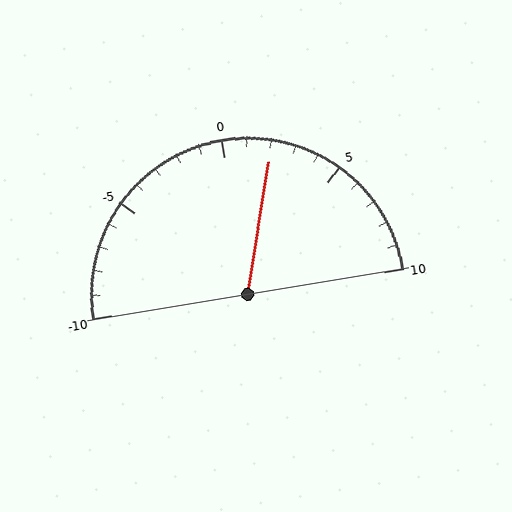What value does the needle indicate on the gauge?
The needle indicates approximately 2.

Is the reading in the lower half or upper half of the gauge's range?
The reading is in the upper half of the range (-10 to 10).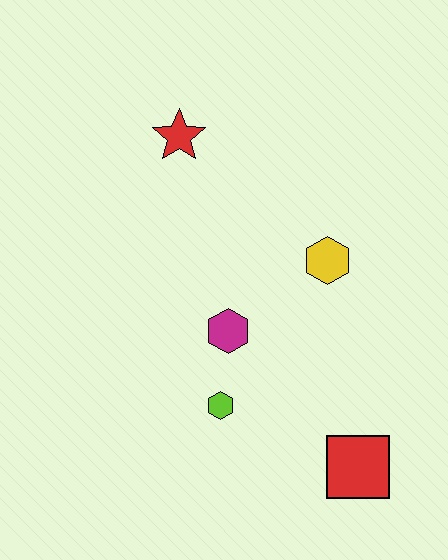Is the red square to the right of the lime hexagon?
Yes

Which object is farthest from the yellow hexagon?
The red square is farthest from the yellow hexagon.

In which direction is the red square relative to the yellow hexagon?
The red square is below the yellow hexagon.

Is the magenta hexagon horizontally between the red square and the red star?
Yes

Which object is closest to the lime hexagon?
The magenta hexagon is closest to the lime hexagon.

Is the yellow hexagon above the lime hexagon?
Yes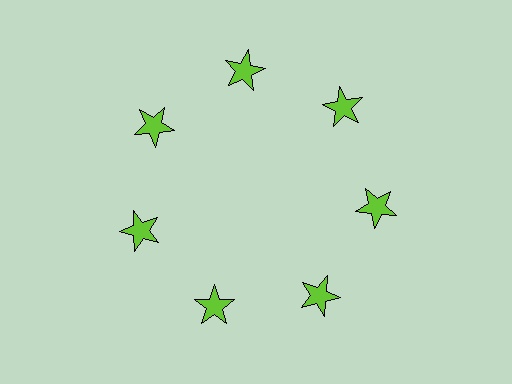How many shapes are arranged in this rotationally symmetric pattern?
There are 7 shapes, arranged in 7 groups of 1.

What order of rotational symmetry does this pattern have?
This pattern has 7-fold rotational symmetry.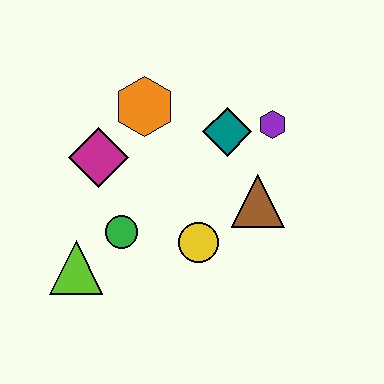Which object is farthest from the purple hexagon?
The lime triangle is farthest from the purple hexagon.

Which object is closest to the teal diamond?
The purple hexagon is closest to the teal diamond.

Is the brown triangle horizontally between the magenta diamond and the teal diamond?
No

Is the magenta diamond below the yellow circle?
No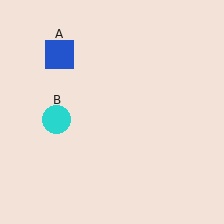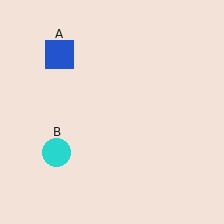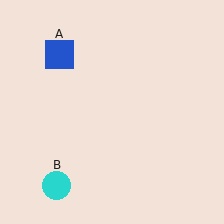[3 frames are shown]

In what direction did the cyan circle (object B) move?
The cyan circle (object B) moved down.